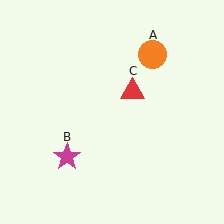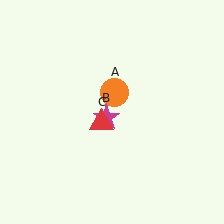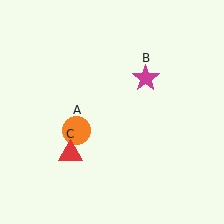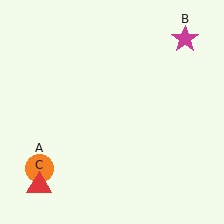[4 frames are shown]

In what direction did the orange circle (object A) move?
The orange circle (object A) moved down and to the left.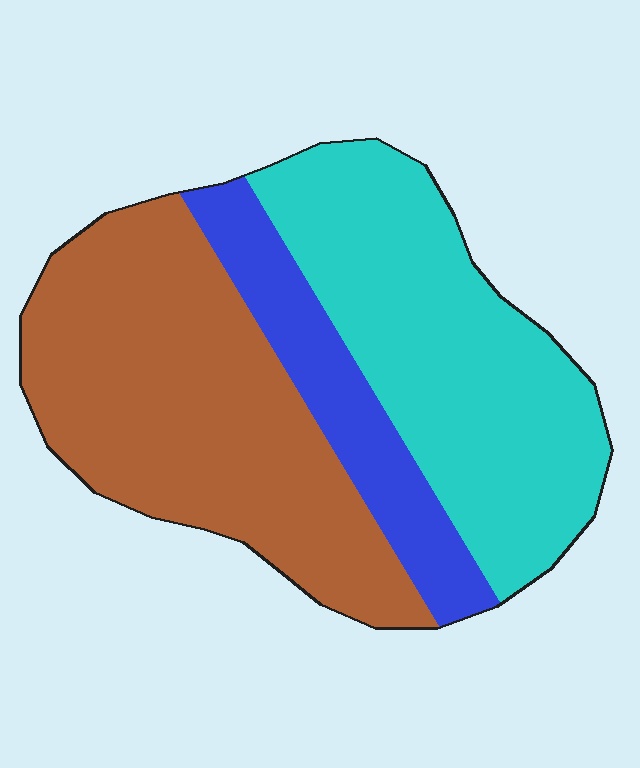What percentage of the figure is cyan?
Cyan covers 40% of the figure.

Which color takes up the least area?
Blue, at roughly 15%.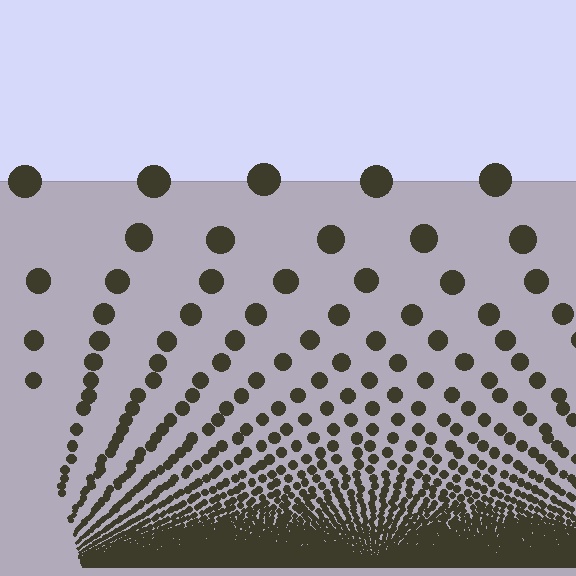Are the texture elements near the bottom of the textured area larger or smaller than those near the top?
Smaller. The gradient is inverted — elements near the bottom are smaller and denser.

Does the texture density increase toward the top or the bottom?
Density increases toward the bottom.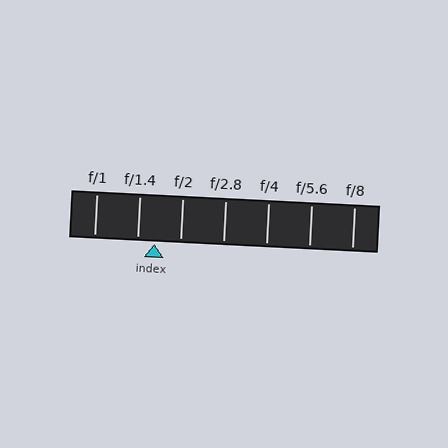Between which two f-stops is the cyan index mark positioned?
The index mark is between f/1.4 and f/2.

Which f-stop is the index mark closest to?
The index mark is closest to f/1.4.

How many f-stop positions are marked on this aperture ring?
There are 7 f-stop positions marked.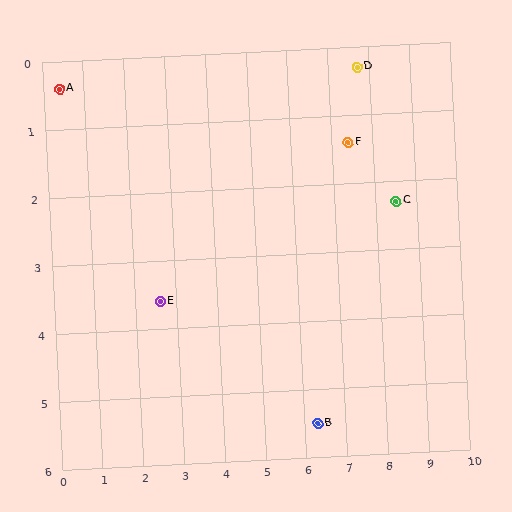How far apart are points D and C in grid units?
Points D and C are about 2.2 grid units apart.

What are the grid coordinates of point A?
Point A is at approximately (0.4, 0.4).